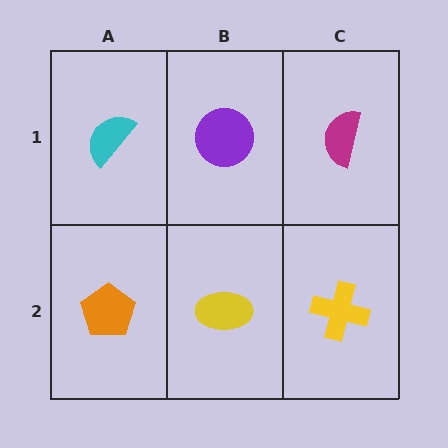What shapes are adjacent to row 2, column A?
A cyan semicircle (row 1, column A), a yellow ellipse (row 2, column B).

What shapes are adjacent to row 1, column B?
A yellow ellipse (row 2, column B), a cyan semicircle (row 1, column A), a magenta semicircle (row 1, column C).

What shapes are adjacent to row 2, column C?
A magenta semicircle (row 1, column C), a yellow ellipse (row 2, column B).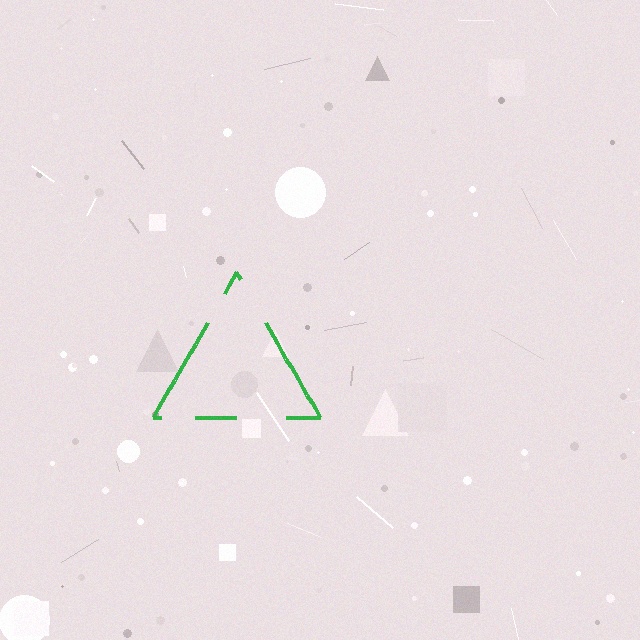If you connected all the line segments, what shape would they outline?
They would outline a triangle.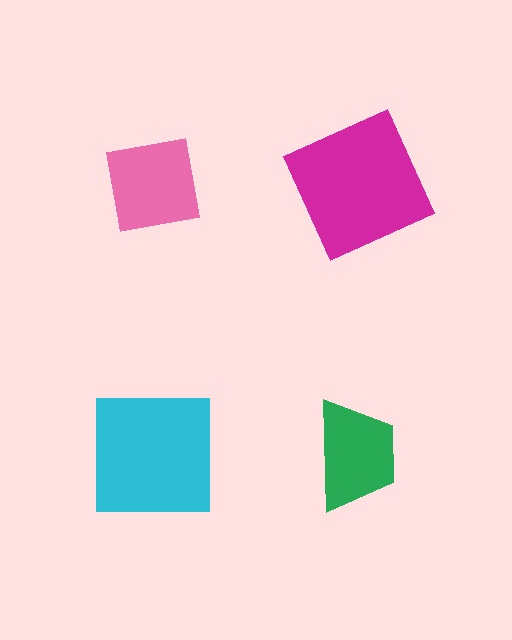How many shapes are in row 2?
2 shapes.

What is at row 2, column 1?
A cyan square.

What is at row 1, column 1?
A pink square.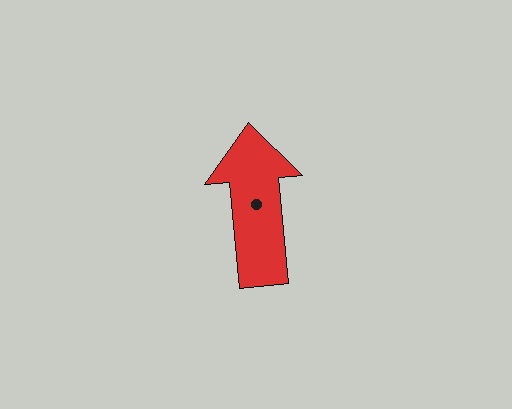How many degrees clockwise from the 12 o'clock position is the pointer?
Approximately 354 degrees.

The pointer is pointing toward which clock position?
Roughly 12 o'clock.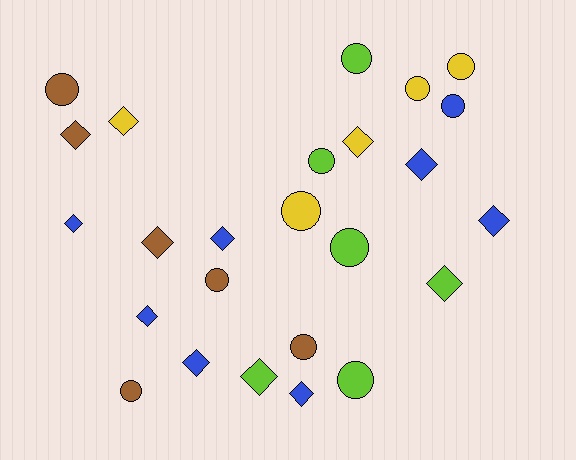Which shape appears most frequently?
Diamond, with 13 objects.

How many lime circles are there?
There are 4 lime circles.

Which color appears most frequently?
Blue, with 8 objects.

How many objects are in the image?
There are 25 objects.